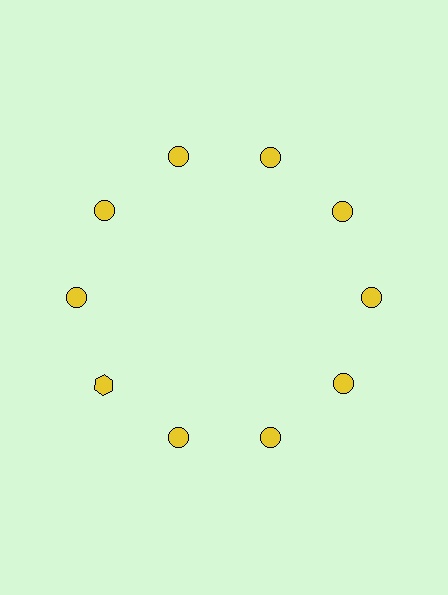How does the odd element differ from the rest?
It has a different shape: hexagon instead of circle.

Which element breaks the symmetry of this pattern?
The yellow hexagon at roughly the 8 o'clock position breaks the symmetry. All other shapes are yellow circles.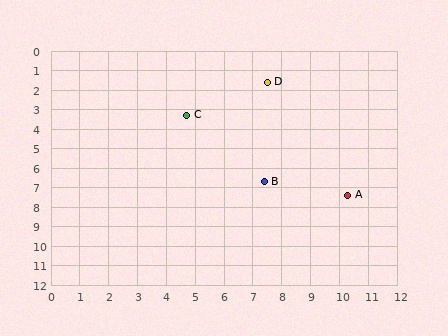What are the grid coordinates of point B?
Point B is at approximately (7.4, 6.7).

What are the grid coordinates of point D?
Point D is at approximately (7.5, 1.6).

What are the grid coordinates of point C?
Point C is at approximately (4.7, 3.3).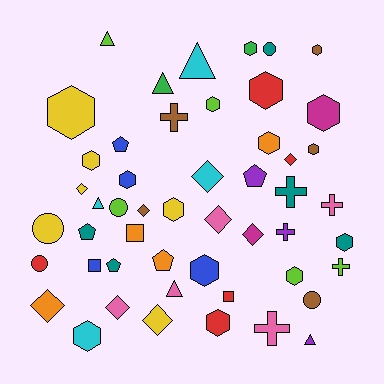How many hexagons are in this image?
There are 16 hexagons.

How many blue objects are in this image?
There are 4 blue objects.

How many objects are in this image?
There are 50 objects.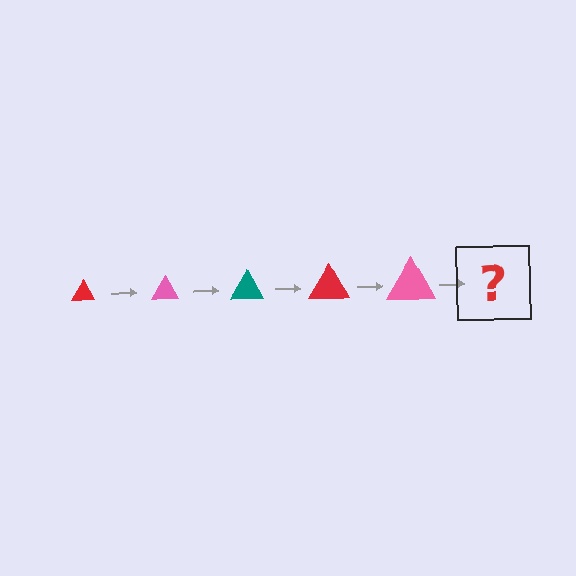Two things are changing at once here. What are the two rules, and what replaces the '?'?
The two rules are that the triangle grows larger each step and the color cycles through red, pink, and teal. The '?' should be a teal triangle, larger than the previous one.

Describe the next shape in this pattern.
It should be a teal triangle, larger than the previous one.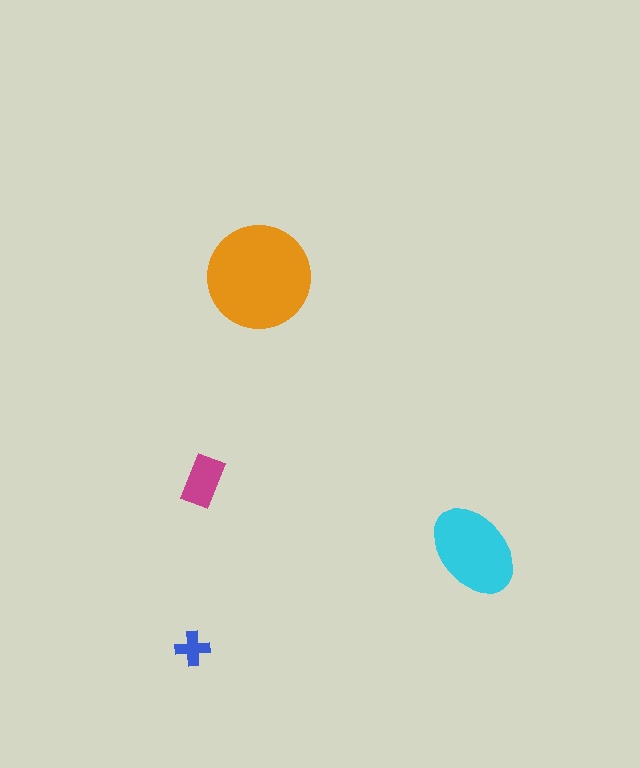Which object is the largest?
The orange circle.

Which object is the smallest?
The blue cross.